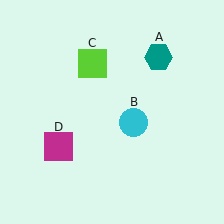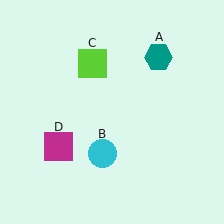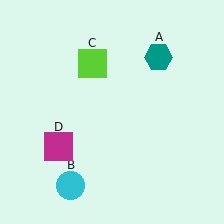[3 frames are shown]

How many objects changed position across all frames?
1 object changed position: cyan circle (object B).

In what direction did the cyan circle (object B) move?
The cyan circle (object B) moved down and to the left.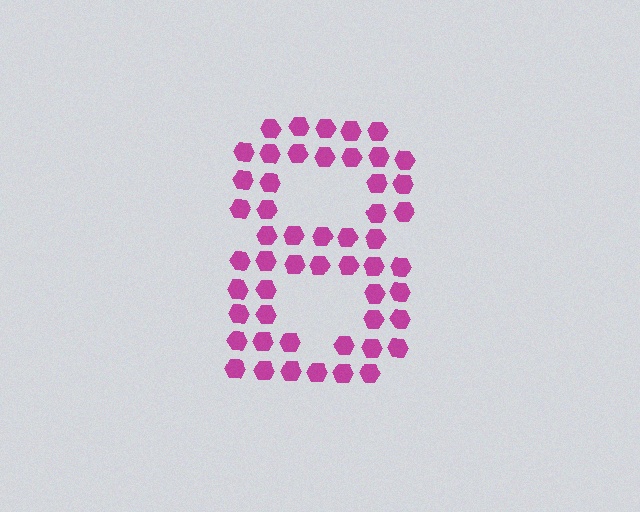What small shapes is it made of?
It is made of small hexagons.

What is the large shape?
The large shape is the digit 8.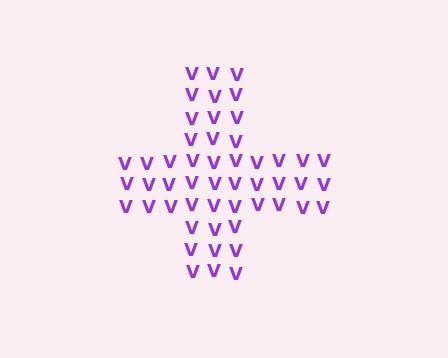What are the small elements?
The small elements are letter V's.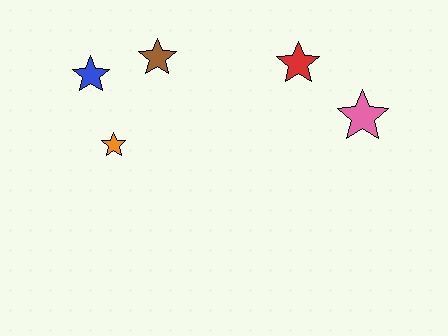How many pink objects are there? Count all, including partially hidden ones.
There is 1 pink object.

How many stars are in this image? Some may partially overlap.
There are 5 stars.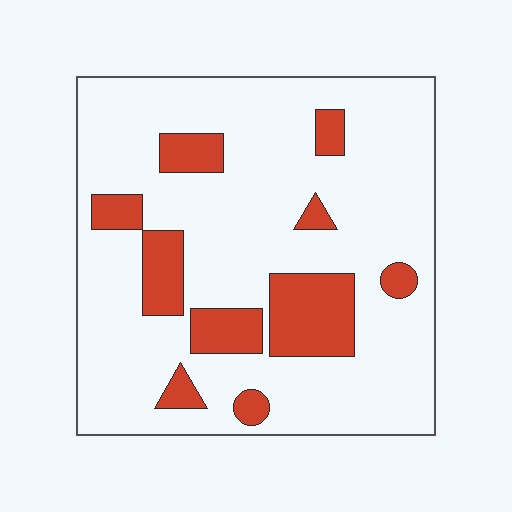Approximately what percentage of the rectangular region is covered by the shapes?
Approximately 20%.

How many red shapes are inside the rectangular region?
10.